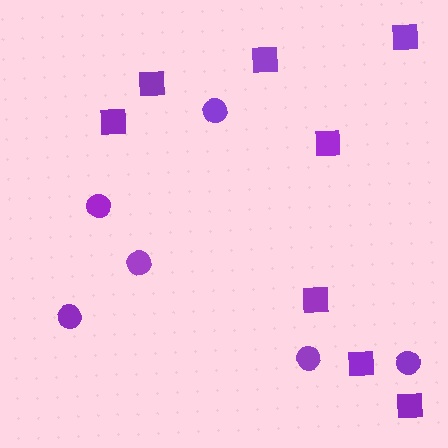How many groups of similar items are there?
There are 2 groups: one group of squares (8) and one group of circles (6).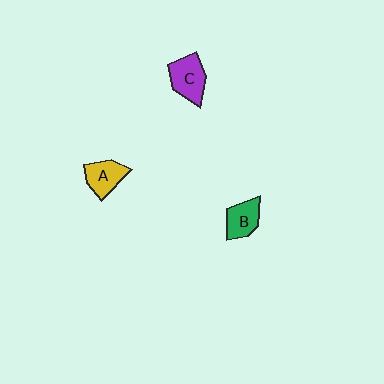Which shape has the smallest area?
Shape B (green).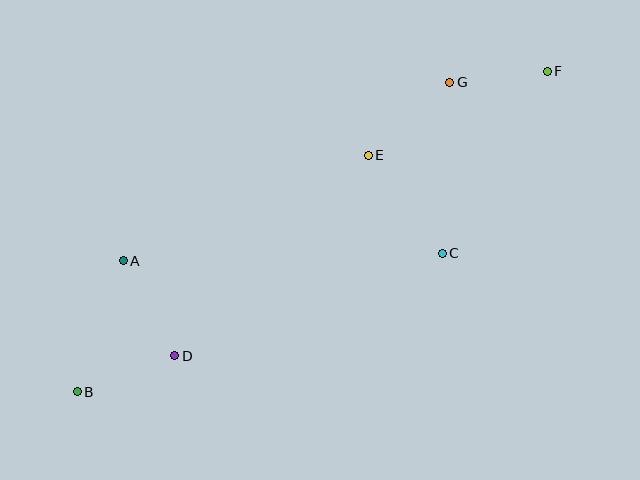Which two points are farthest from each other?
Points B and F are farthest from each other.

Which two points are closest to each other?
Points F and G are closest to each other.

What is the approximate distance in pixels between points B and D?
The distance between B and D is approximately 104 pixels.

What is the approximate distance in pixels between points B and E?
The distance between B and E is approximately 375 pixels.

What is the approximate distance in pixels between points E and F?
The distance between E and F is approximately 198 pixels.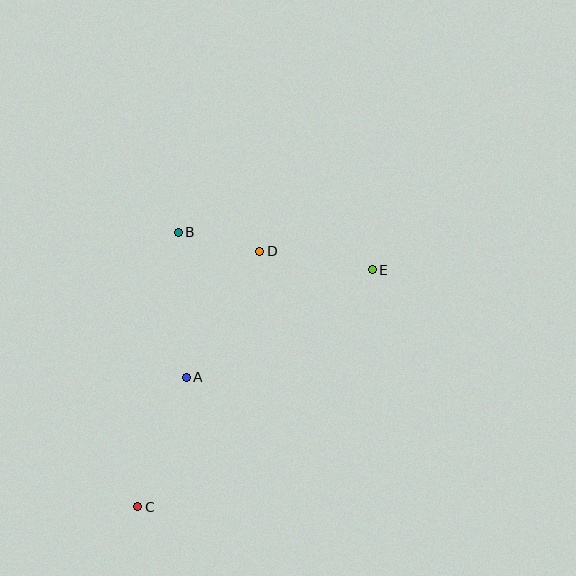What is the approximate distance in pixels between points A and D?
The distance between A and D is approximately 145 pixels.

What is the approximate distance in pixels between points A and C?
The distance between A and C is approximately 138 pixels.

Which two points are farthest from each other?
Points C and E are farthest from each other.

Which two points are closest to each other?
Points B and D are closest to each other.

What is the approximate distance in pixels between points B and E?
The distance between B and E is approximately 198 pixels.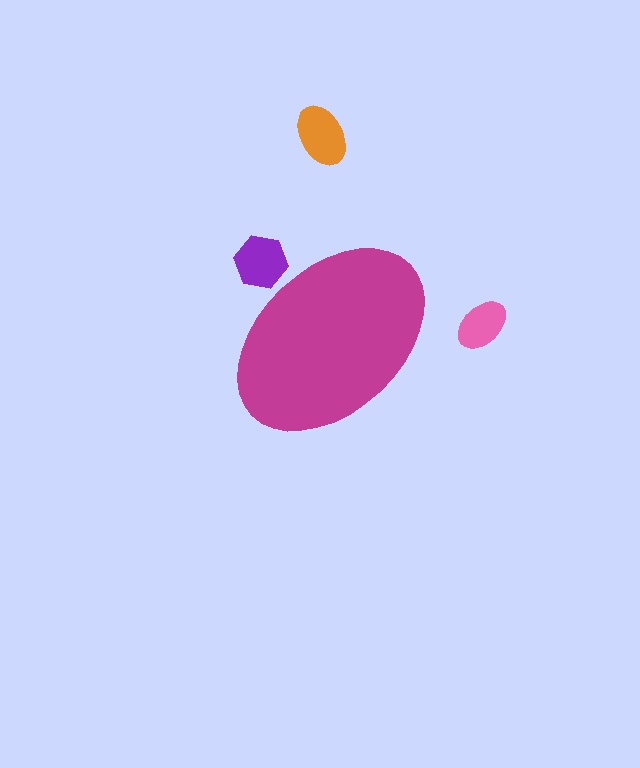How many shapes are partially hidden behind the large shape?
1 shape is partially hidden.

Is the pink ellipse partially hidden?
No, the pink ellipse is fully visible.